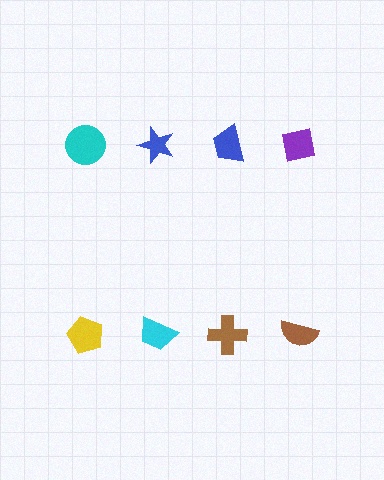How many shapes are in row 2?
4 shapes.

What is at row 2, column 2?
A cyan trapezoid.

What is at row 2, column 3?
A brown cross.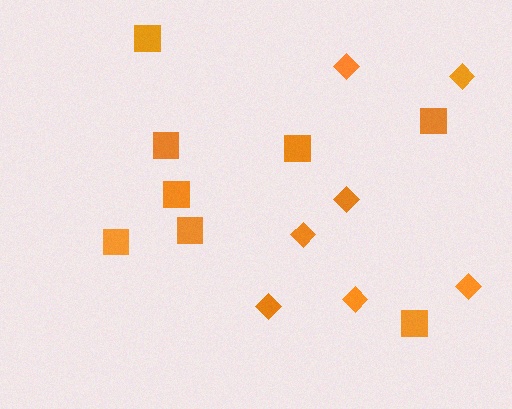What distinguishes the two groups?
There are 2 groups: one group of diamonds (7) and one group of squares (8).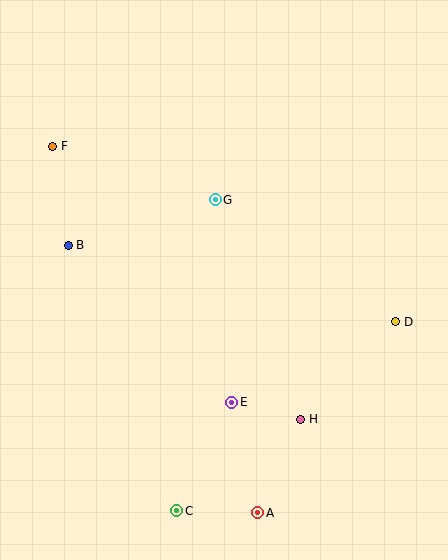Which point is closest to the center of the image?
Point G at (215, 200) is closest to the center.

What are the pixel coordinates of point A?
Point A is at (258, 513).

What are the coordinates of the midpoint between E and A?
The midpoint between E and A is at (245, 457).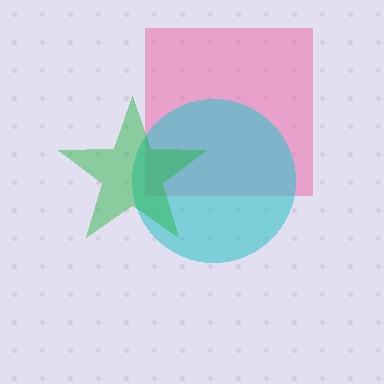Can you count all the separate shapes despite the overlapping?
Yes, there are 3 separate shapes.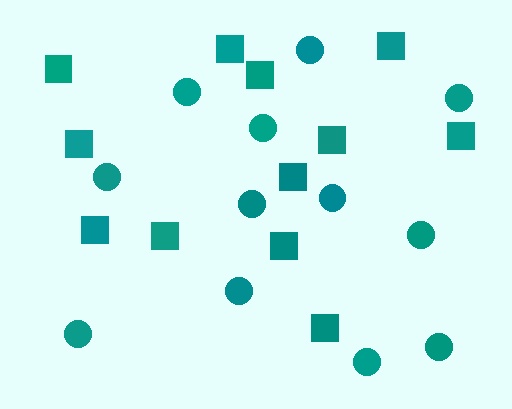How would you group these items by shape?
There are 2 groups: one group of circles (12) and one group of squares (12).